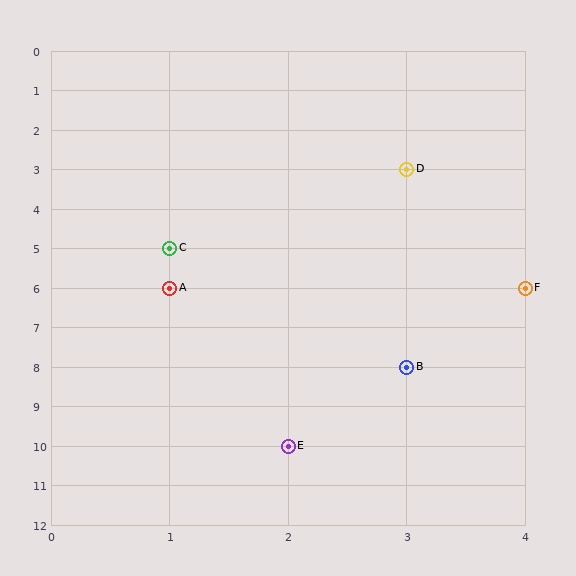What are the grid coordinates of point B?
Point B is at grid coordinates (3, 8).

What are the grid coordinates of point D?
Point D is at grid coordinates (3, 3).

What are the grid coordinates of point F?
Point F is at grid coordinates (4, 6).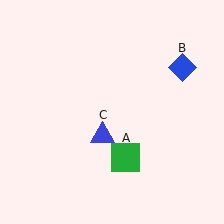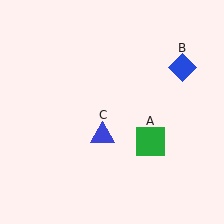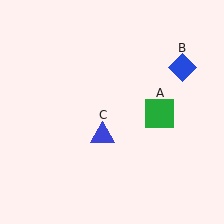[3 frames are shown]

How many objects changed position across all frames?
1 object changed position: green square (object A).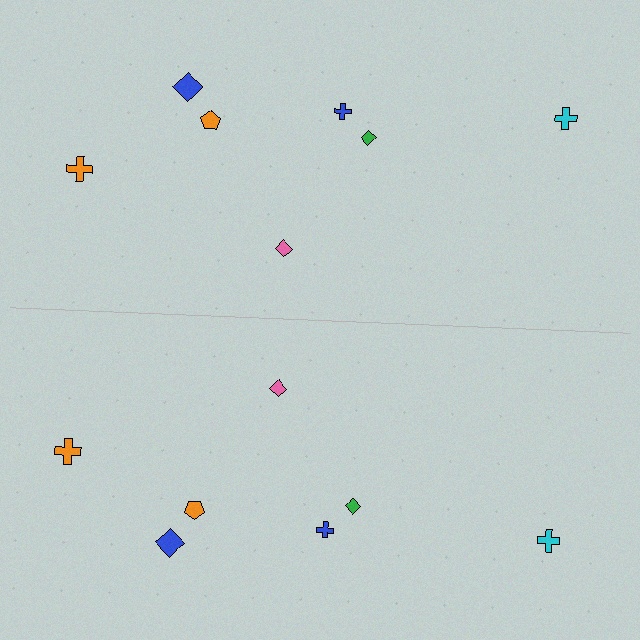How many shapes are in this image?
There are 14 shapes in this image.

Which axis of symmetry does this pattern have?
The pattern has a horizontal axis of symmetry running through the center of the image.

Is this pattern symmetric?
Yes, this pattern has bilateral (reflection) symmetry.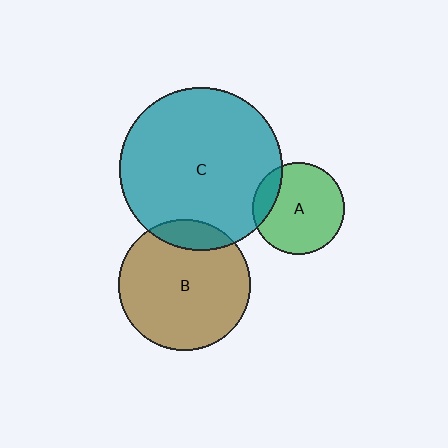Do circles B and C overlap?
Yes.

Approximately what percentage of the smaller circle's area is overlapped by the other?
Approximately 15%.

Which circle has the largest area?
Circle C (teal).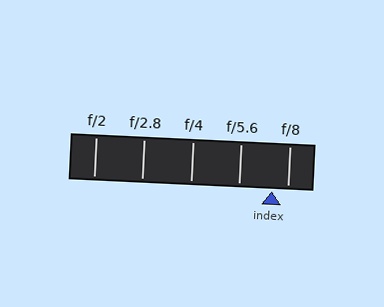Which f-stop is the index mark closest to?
The index mark is closest to f/8.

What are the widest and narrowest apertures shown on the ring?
The widest aperture shown is f/2 and the narrowest is f/8.